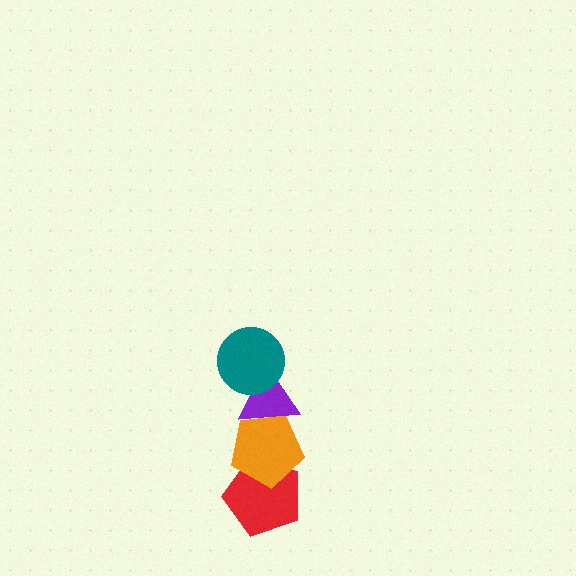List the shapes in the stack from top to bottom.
From top to bottom: the teal circle, the purple triangle, the orange pentagon, the red pentagon.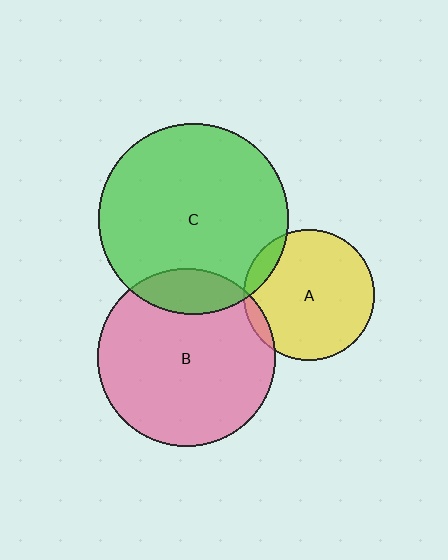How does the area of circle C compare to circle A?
Approximately 2.1 times.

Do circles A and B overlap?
Yes.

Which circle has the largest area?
Circle C (green).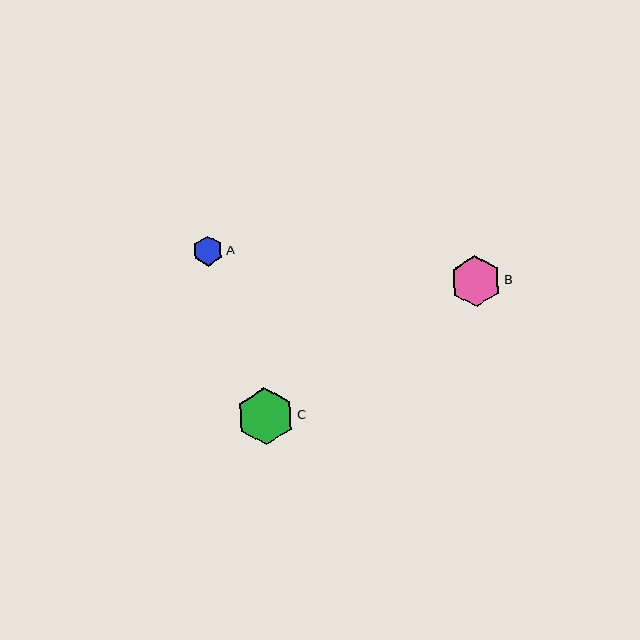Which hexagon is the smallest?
Hexagon A is the smallest with a size of approximately 30 pixels.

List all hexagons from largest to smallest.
From largest to smallest: C, B, A.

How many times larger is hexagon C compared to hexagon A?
Hexagon C is approximately 1.9 times the size of hexagon A.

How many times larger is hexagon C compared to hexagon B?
Hexagon C is approximately 1.1 times the size of hexagon B.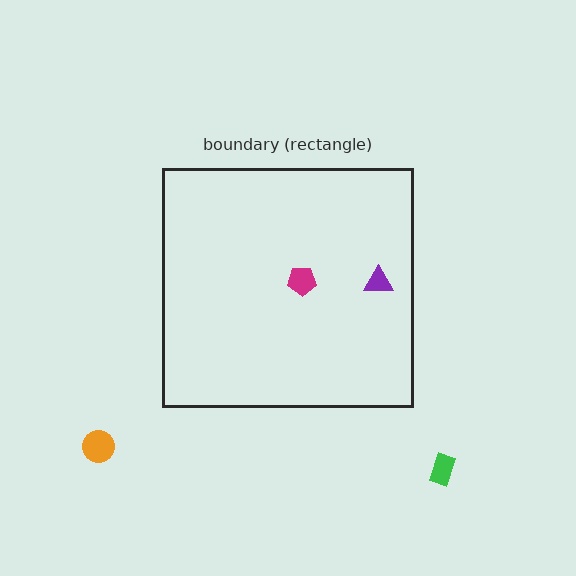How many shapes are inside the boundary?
2 inside, 2 outside.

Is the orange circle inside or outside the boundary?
Outside.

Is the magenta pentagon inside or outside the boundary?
Inside.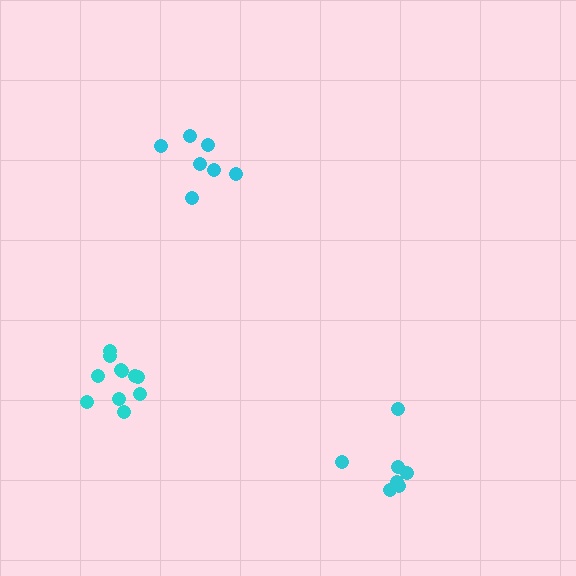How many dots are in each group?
Group 1: 11 dots, Group 2: 7 dots, Group 3: 7 dots (25 total).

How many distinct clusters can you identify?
There are 3 distinct clusters.